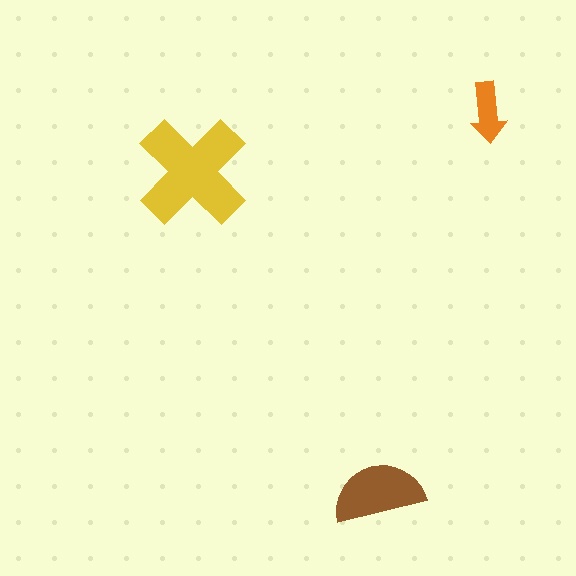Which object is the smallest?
The orange arrow.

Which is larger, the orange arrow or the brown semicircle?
The brown semicircle.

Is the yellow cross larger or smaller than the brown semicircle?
Larger.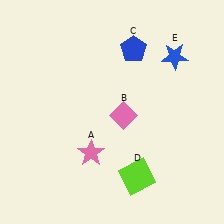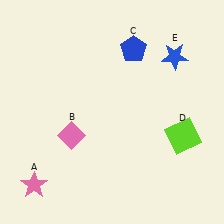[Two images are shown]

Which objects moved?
The objects that moved are: the pink star (A), the pink diamond (B), the lime square (D).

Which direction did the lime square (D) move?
The lime square (D) moved right.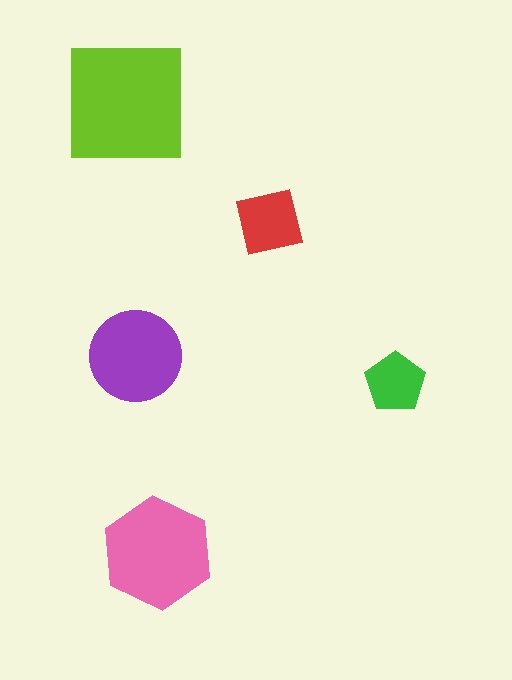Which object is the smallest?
The green pentagon.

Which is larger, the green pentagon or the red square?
The red square.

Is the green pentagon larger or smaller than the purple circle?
Smaller.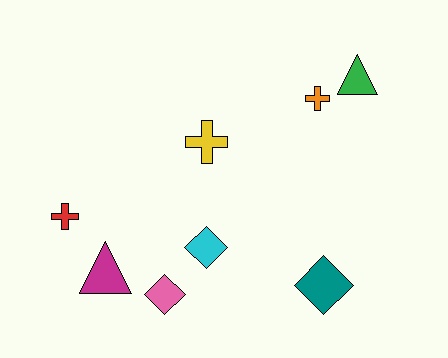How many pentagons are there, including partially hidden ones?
There are no pentagons.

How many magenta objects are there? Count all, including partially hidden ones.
There is 1 magenta object.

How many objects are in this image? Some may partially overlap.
There are 8 objects.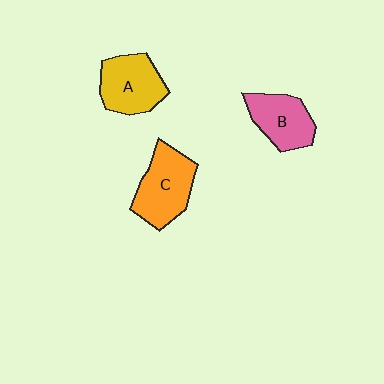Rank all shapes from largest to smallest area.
From largest to smallest: C (orange), A (yellow), B (pink).